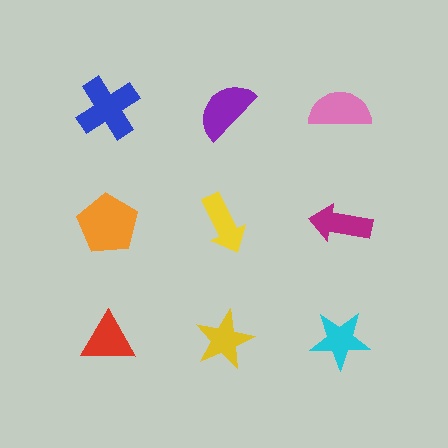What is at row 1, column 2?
A purple semicircle.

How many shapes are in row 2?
3 shapes.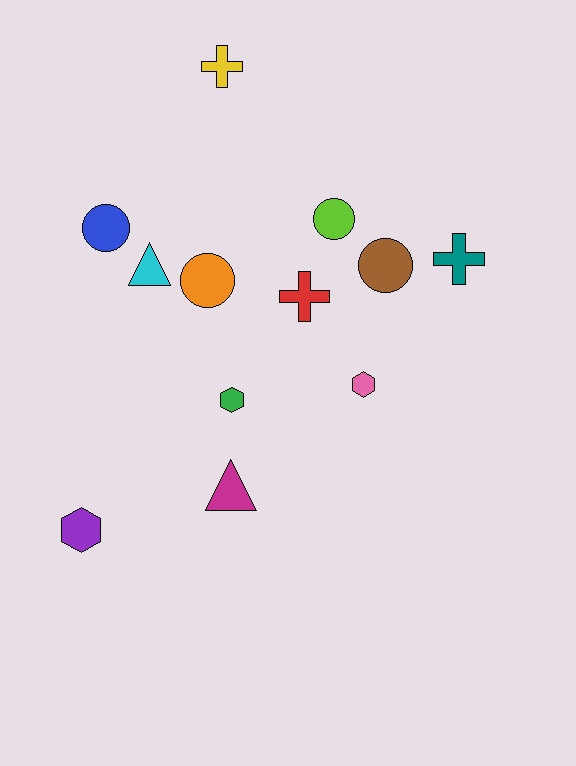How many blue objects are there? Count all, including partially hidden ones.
There is 1 blue object.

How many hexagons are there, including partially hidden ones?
There are 3 hexagons.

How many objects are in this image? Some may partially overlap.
There are 12 objects.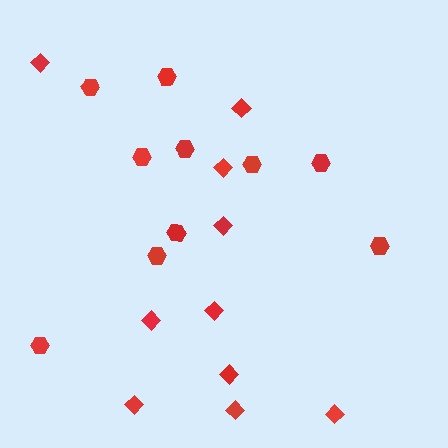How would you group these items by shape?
There are 2 groups: one group of diamonds (10) and one group of hexagons (10).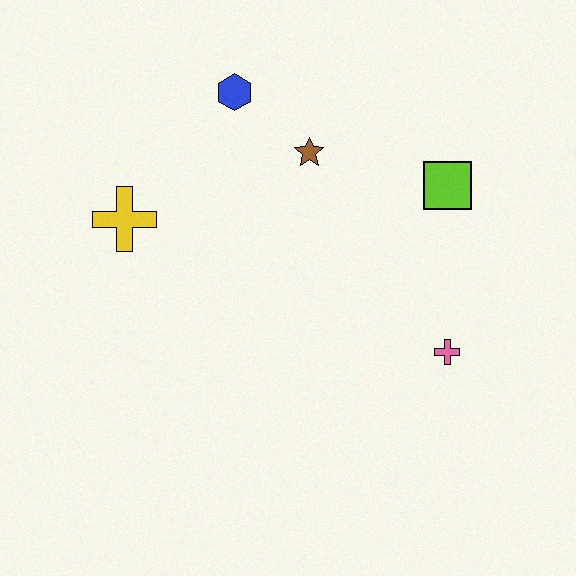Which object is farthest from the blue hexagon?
The pink cross is farthest from the blue hexagon.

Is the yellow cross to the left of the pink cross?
Yes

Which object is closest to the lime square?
The brown star is closest to the lime square.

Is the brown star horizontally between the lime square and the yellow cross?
Yes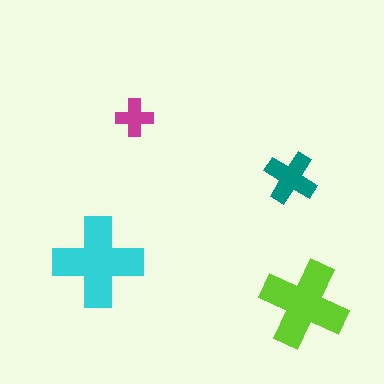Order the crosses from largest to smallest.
the cyan one, the lime one, the teal one, the magenta one.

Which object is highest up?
The magenta cross is topmost.